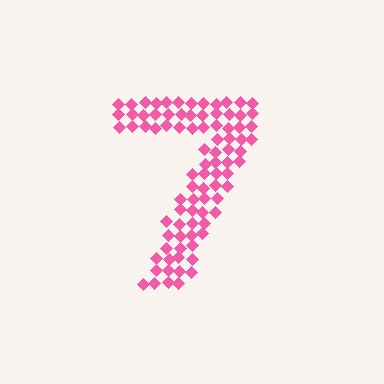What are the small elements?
The small elements are diamonds.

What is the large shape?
The large shape is the digit 7.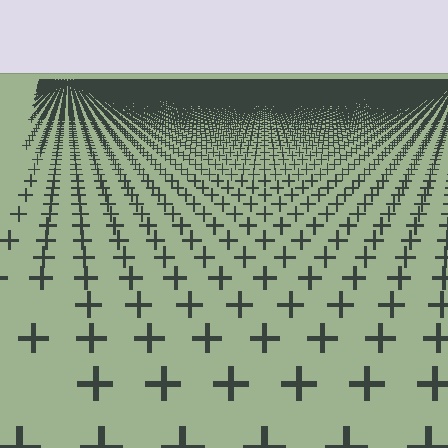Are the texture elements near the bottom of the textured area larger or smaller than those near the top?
Larger. Near the bottom, elements are closer to the viewer and appear at a bigger on-screen size.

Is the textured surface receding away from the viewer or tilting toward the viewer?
The surface is receding away from the viewer. Texture elements get smaller and denser toward the top.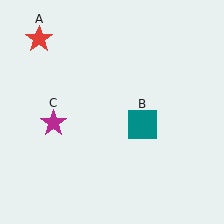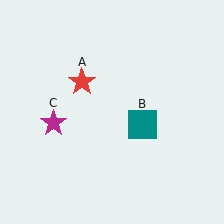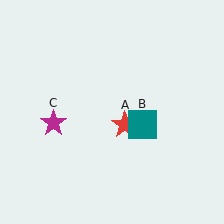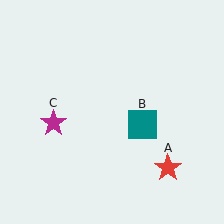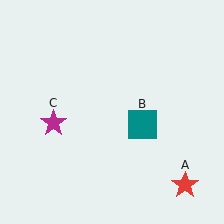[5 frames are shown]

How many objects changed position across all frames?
1 object changed position: red star (object A).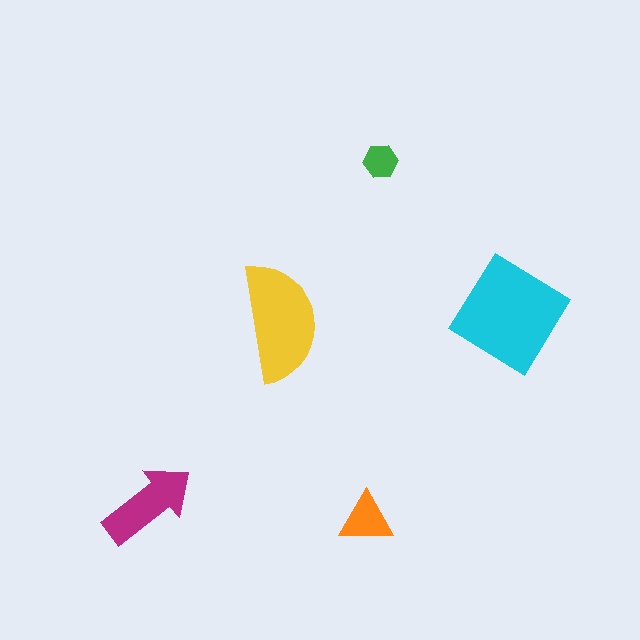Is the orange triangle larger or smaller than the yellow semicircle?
Smaller.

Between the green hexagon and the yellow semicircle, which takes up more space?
The yellow semicircle.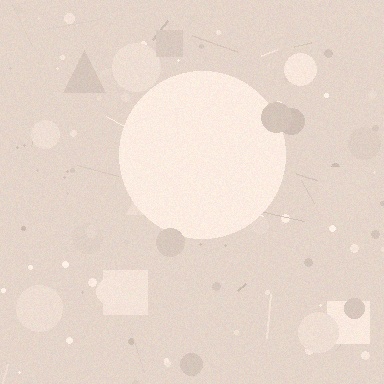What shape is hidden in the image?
A circle is hidden in the image.